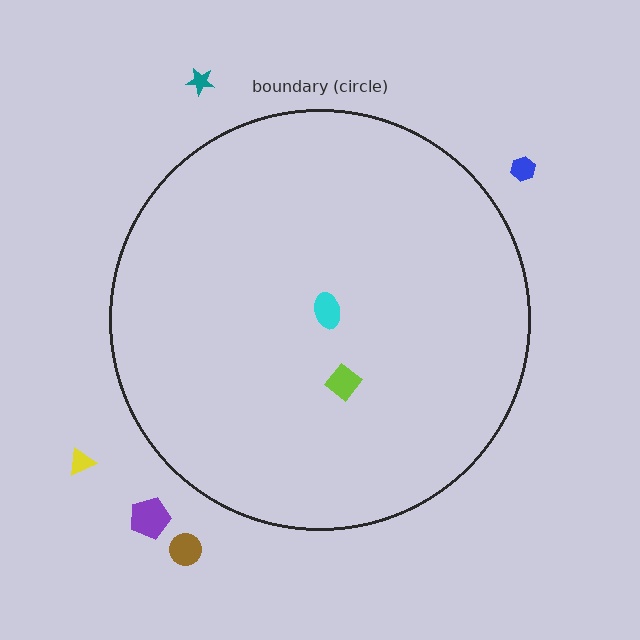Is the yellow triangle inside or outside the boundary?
Outside.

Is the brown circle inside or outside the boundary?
Outside.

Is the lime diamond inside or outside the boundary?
Inside.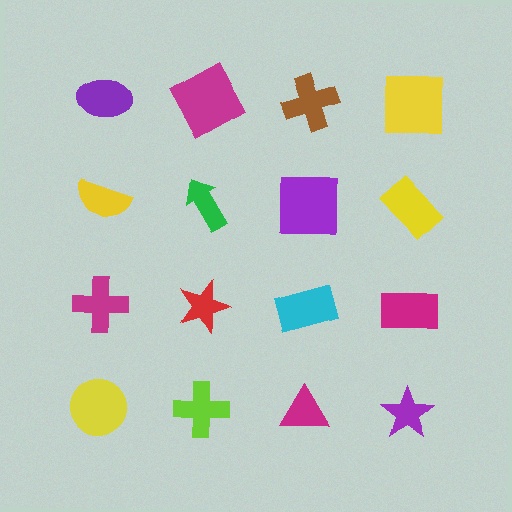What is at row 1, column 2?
A magenta square.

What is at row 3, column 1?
A magenta cross.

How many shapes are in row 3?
4 shapes.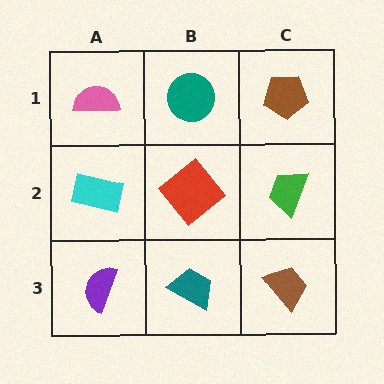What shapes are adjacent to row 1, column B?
A red diamond (row 2, column B), a pink semicircle (row 1, column A), a brown pentagon (row 1, column C).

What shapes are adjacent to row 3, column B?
A red diamond (row 2, column B), a purple semicircle (row 3, column A), a brown trapezoid (row 3, column C).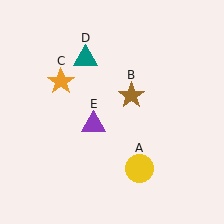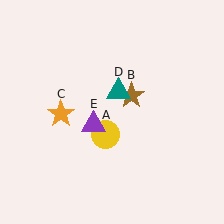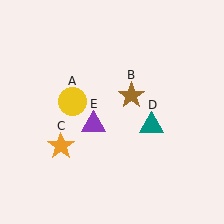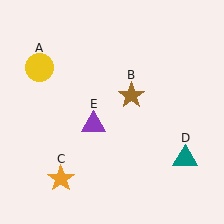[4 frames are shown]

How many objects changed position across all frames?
3 objects changed position: yellow circle (object A), orange star (object C), teal triangle (object D).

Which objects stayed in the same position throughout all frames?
Brown star (object B) and purple triangle (object E) remained stationary.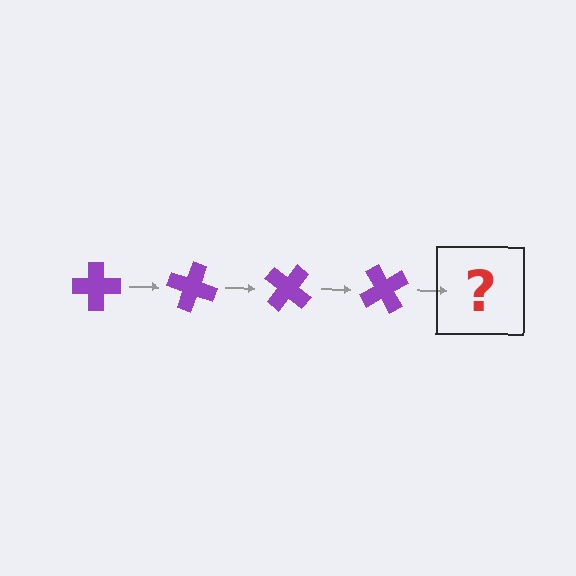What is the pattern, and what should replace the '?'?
The pattern is that the cross rotates 20 degrees each step. The '?' should be a purple cross rotated 80 degrees.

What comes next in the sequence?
The next element should be a purple cross rotated 80 degrees.